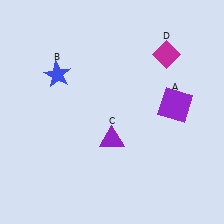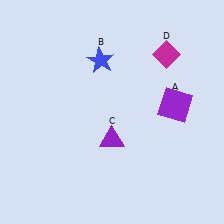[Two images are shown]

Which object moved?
The blue star (B) moved right.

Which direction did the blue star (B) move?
The blue star (B) moved right.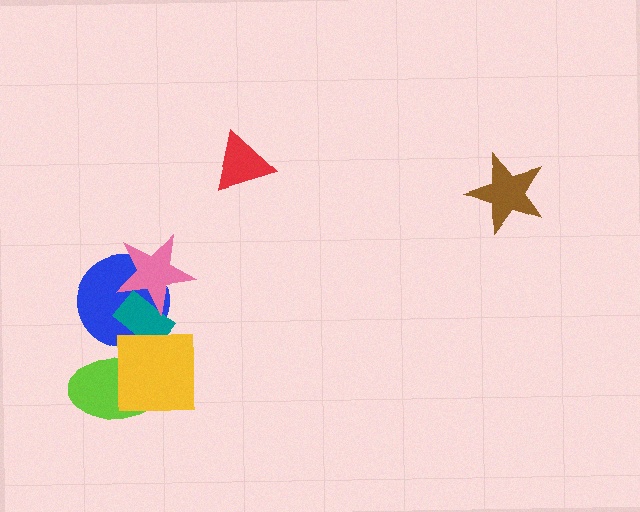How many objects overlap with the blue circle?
2 objects overlap with the blue circle.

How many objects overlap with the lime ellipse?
1 object overlaps with the lime ellipse.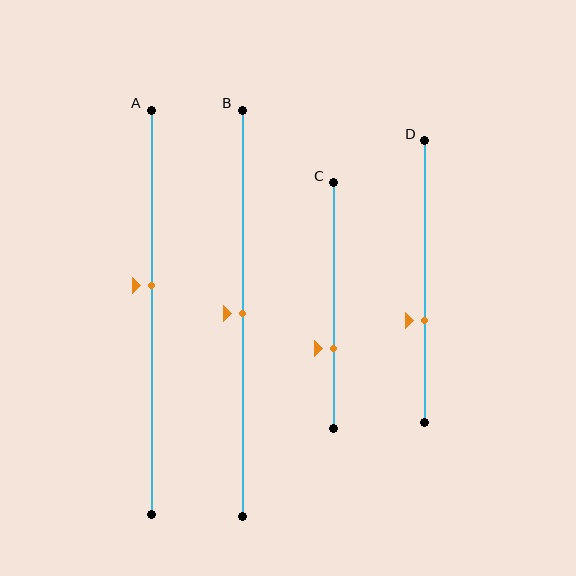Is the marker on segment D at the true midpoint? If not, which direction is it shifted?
No, the marker on segment D is shifted downward by about 14% of the segment length.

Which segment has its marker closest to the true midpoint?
Segment B has its marker closest to the true midpoint.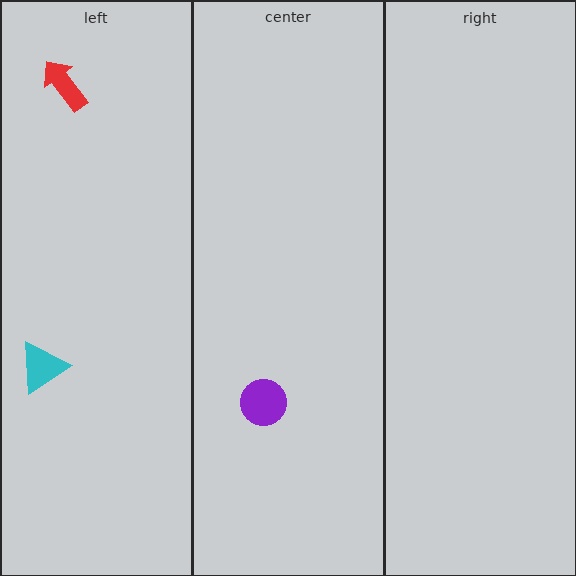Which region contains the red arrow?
The left region.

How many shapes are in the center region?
1.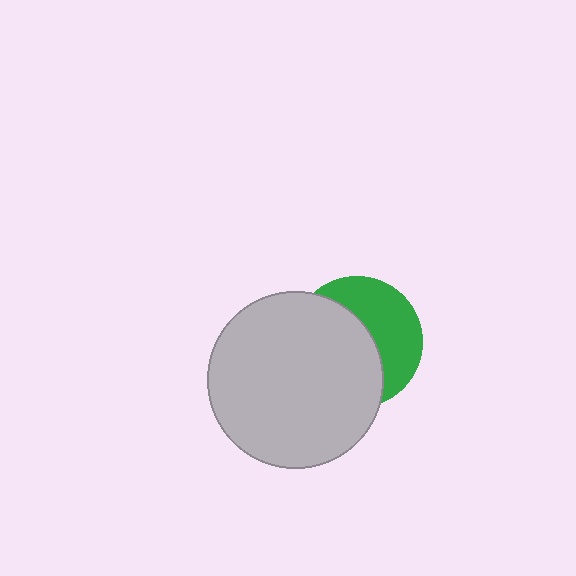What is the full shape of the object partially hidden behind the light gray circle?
The partially hidden object is a green circle.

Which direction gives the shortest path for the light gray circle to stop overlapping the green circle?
Moving left gives the shortest separation.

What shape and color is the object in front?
The object in front is a light gray circle.